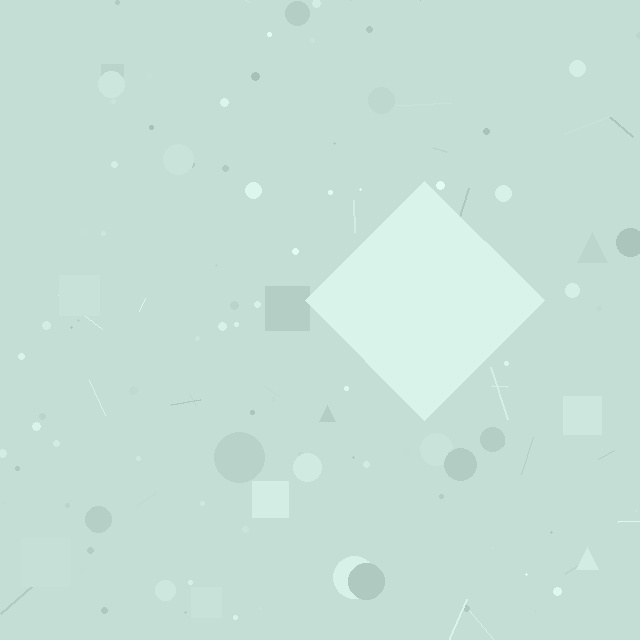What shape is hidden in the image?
A diamond is hidden in the image.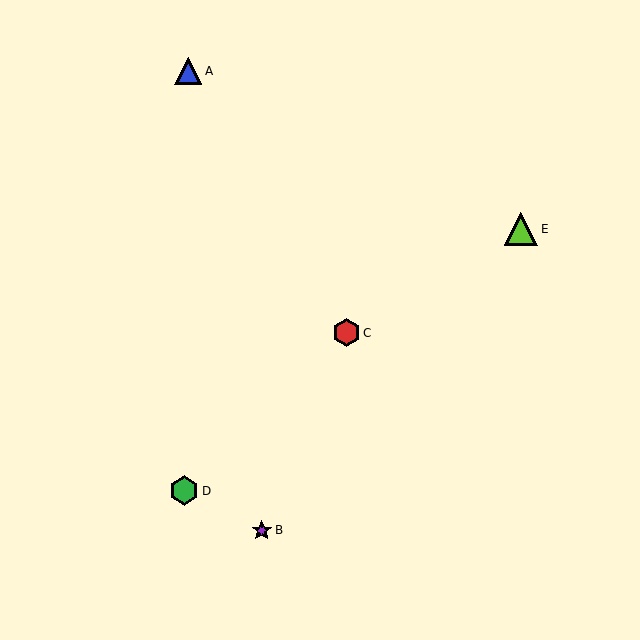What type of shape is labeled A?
Shape A is a blue triangle.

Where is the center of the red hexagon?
The center of the red hexagon is at (346, 333).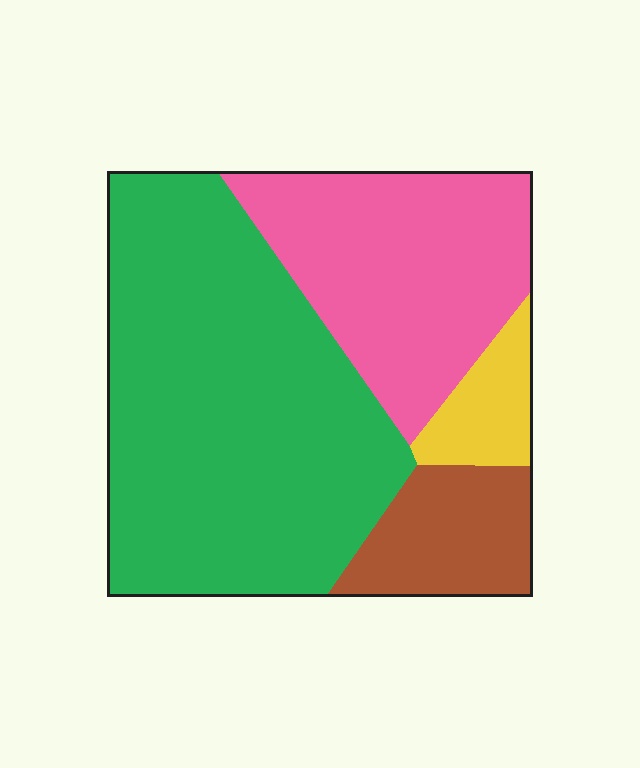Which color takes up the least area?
Yellow, at roughly 5%.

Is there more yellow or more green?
Green.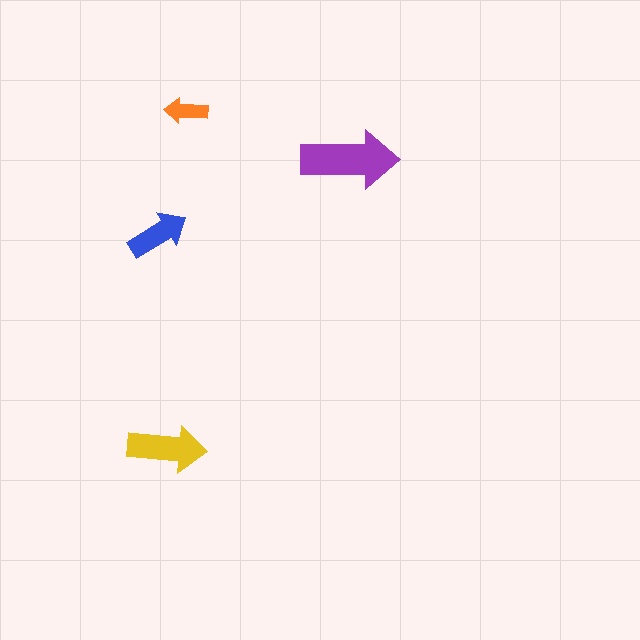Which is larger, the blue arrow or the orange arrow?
The blue one.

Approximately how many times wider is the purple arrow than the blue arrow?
About 1.5 times wider.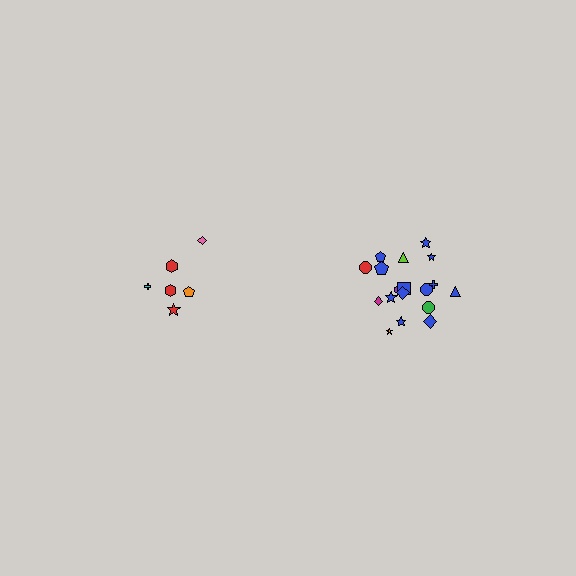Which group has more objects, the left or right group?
The right group.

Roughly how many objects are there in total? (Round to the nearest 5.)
Roughly 25 objects in total.